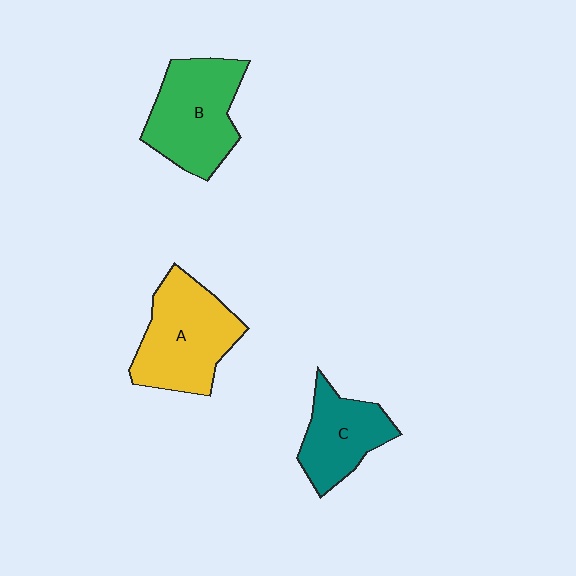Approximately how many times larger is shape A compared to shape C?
Approximately 1.4 times.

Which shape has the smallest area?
Shape C (teal).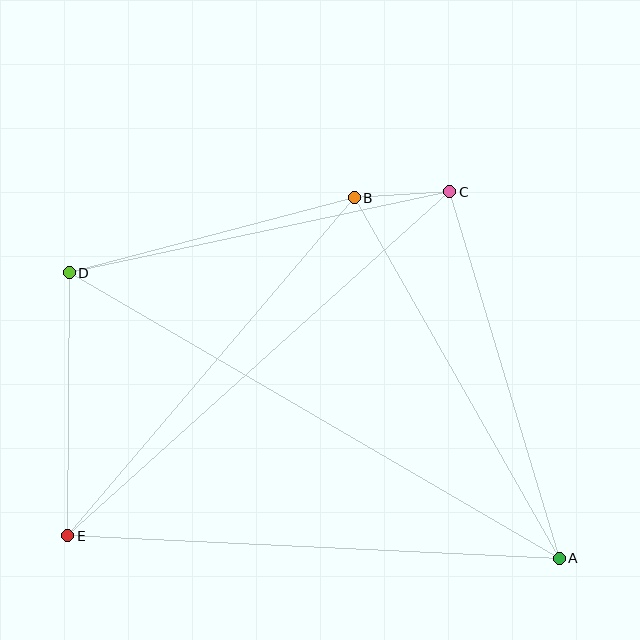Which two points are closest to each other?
Points B and C are closest to each other.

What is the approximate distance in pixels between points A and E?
The distance between A and E is approximately 492 pixels.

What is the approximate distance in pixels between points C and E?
The distance between C and E is approximately 514 pixels.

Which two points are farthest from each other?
Points A and D are farthest from each other.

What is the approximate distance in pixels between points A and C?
The distance between A and C is approximately 383 pixels.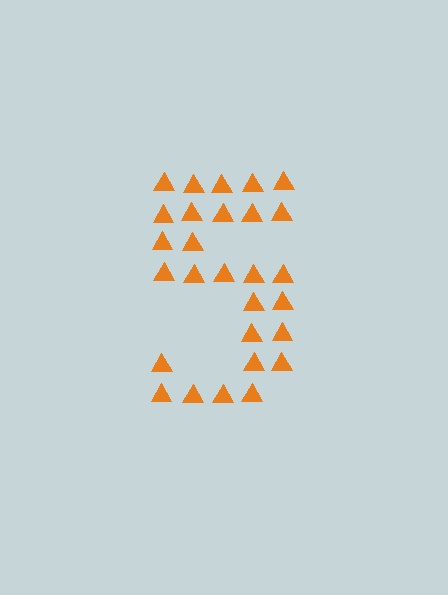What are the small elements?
The small elements are triangles.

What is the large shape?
The large shape is the digit 5.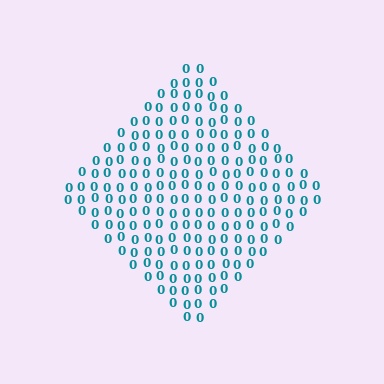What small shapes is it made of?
It is made of small digit 0's.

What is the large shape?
The large shape is a diamond.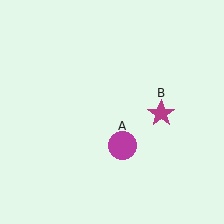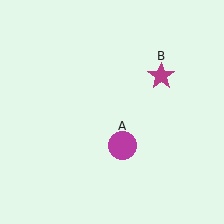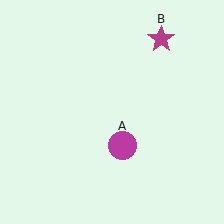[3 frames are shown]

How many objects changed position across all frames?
1 object changed position: magenta star (object B).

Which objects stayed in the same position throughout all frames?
Magenta circle (object A) remained stationary.